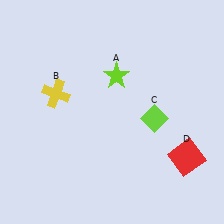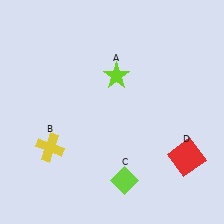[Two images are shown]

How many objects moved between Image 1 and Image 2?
2 objects moved between the two images.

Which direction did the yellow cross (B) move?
The yellow cross (B) moved down.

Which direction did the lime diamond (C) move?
The lime diamond (C) moved down.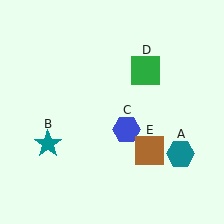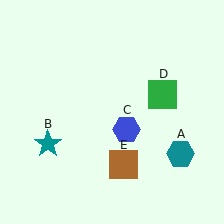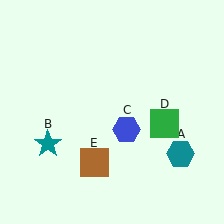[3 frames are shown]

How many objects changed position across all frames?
2 objects changed position: green square (object D), brown square (object E).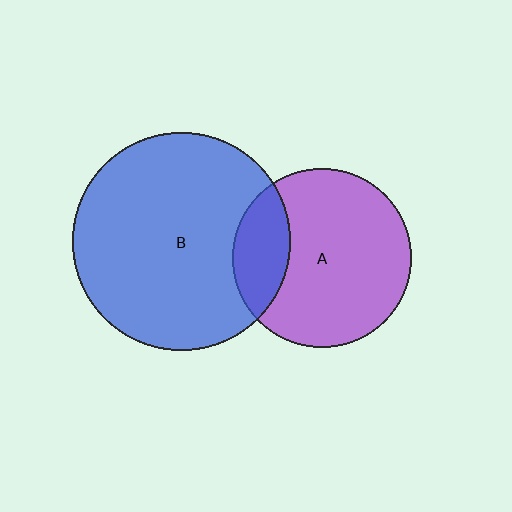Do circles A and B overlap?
Yes.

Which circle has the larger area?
Circle B (blue).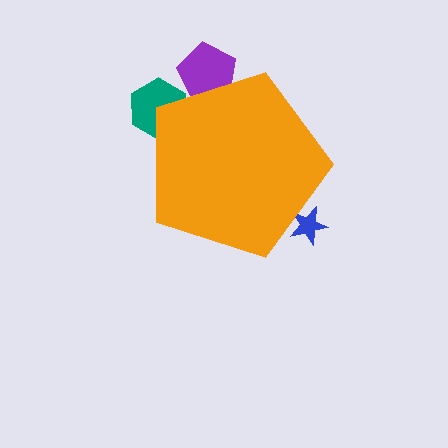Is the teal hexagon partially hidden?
Yes, the teal hexagon is partially hidden behind the orange pentagon.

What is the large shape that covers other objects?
An orange pentagon.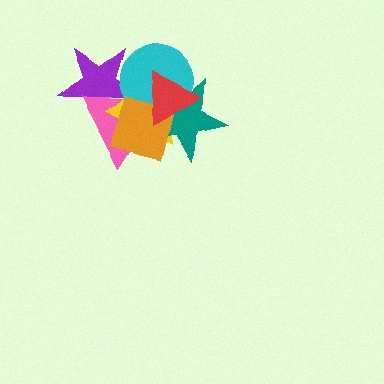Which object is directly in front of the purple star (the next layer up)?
The pink triangle is directly in front of the purple star.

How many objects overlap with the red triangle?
5 objects overlap with the red triangle.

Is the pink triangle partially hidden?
Yes, it is partially covered by another shape.